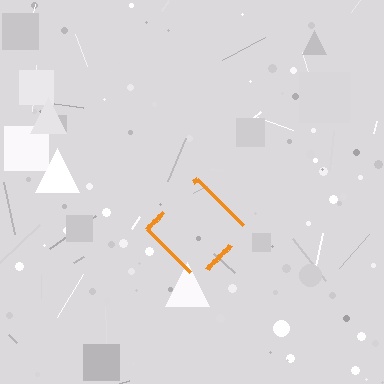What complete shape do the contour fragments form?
The contour fragments form a diamond.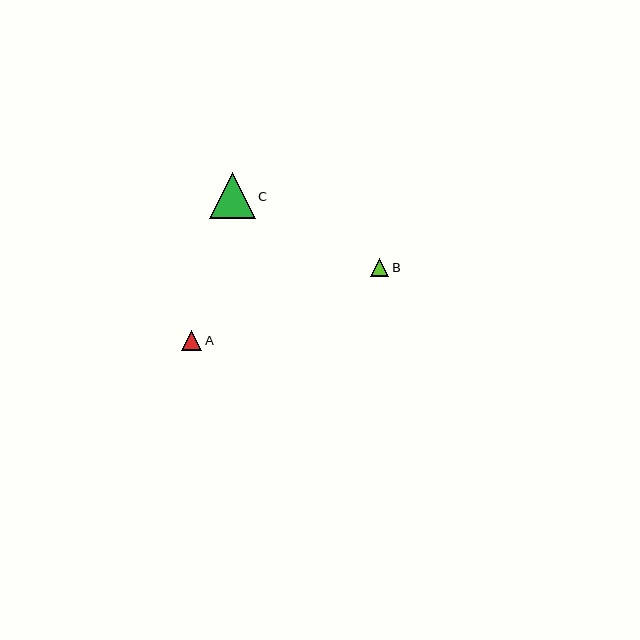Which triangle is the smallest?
Triangle B is the smallest with a size of approximately 18 pixels.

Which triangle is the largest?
Triangle C is the largest with a size of approximately 46 pixels.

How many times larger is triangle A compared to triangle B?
Triangle A is approximately 1.1 times the size of triangle B.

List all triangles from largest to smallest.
From largest to smallest: C, A, B.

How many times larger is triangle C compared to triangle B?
Triangle C is approximately 2.5 times the size of triangle B.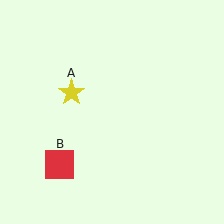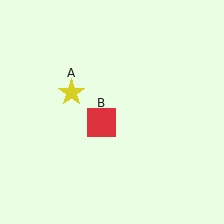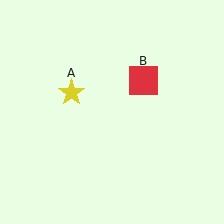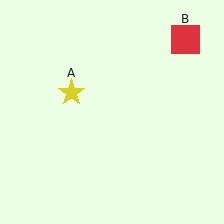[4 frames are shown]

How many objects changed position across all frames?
1 object changed position: red square (object B).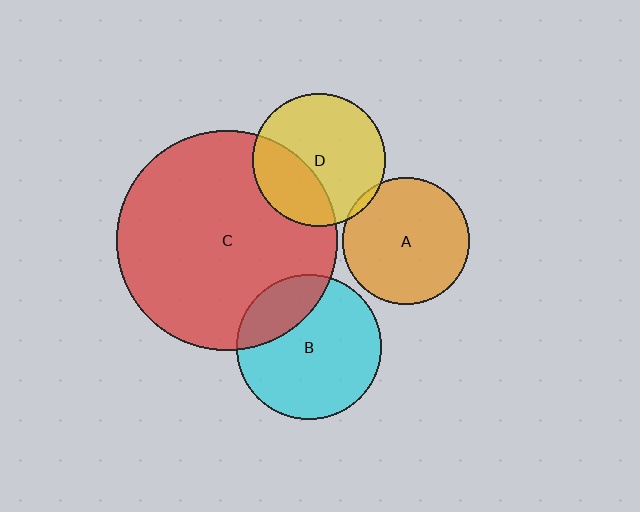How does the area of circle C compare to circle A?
Approximately 3.0 times.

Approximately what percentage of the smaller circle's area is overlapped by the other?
Approximately 35%.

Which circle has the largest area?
Circle C (red).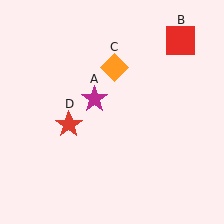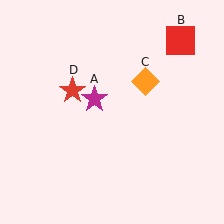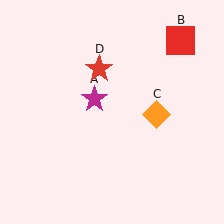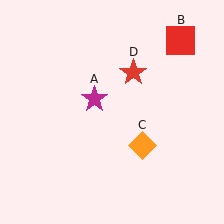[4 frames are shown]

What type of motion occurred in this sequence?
The orange diamond (object C), red star (object D) rotated clockwise around the center of the scene.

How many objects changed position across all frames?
2 objects changed position: orange diamond (object C), red star (object D).